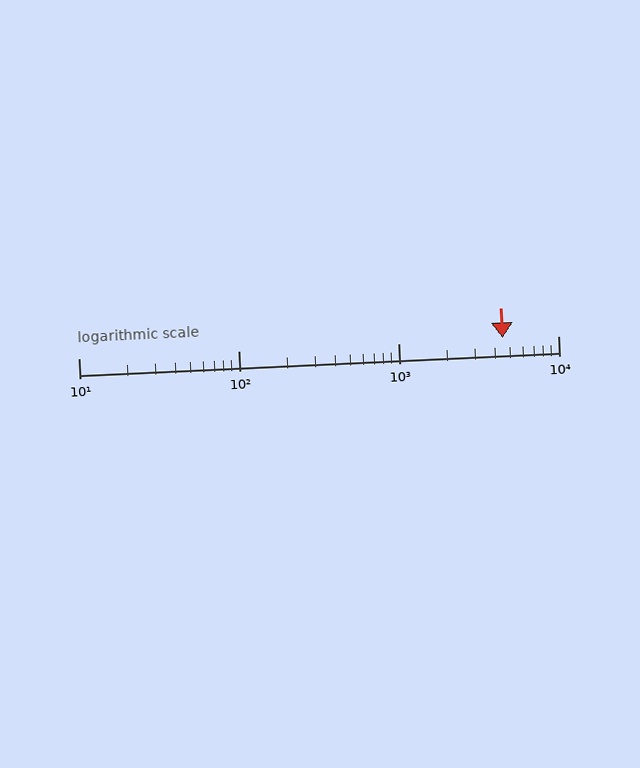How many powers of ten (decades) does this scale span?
The scale spans 3 decades, from 10 to 10000.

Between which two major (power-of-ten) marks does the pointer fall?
The pointer is between 1000 and 10000.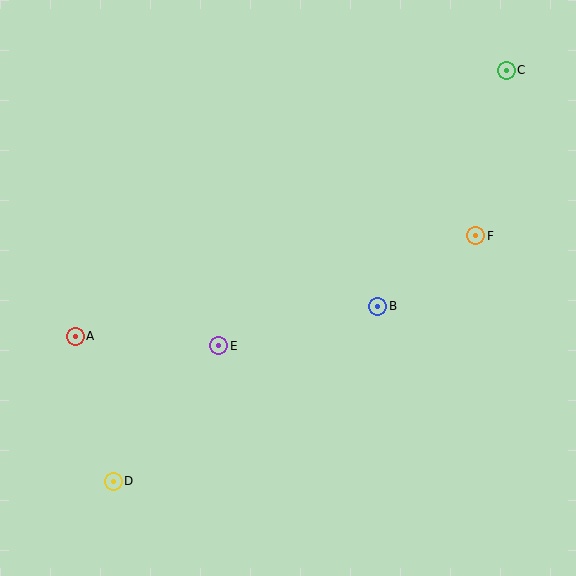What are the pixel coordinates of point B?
Point B is at (378, 306).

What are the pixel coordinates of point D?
Point D is at (113, 481).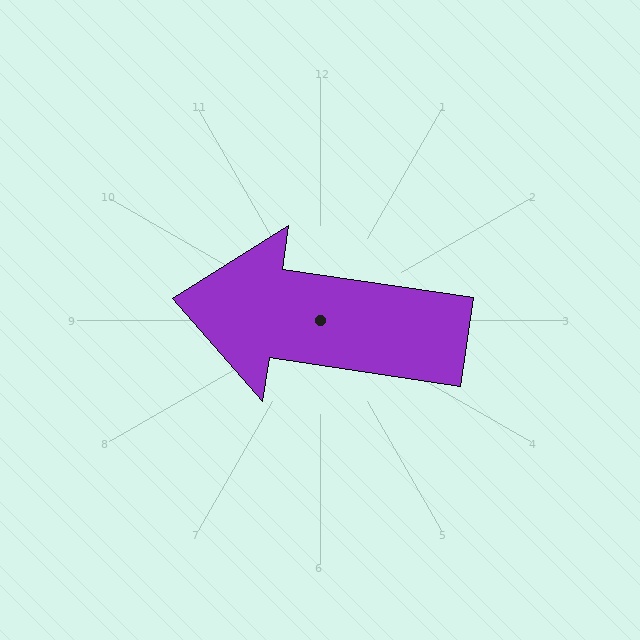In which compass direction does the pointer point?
West.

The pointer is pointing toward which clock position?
Roughly 9 o'clock.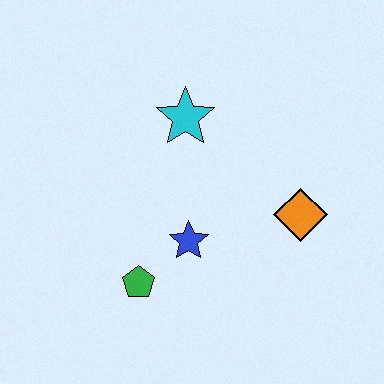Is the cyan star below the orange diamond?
No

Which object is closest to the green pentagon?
The blue star is closest to the green pentagon.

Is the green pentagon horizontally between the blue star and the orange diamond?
No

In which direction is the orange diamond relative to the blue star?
The orange diamond is to the right of the blue star.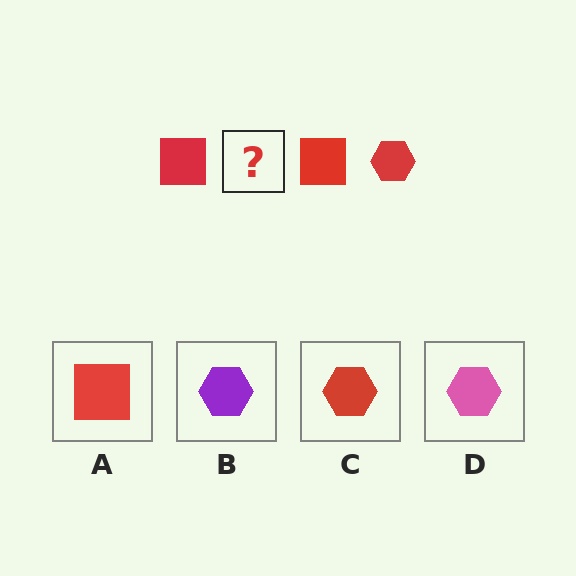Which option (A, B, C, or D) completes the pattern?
C.